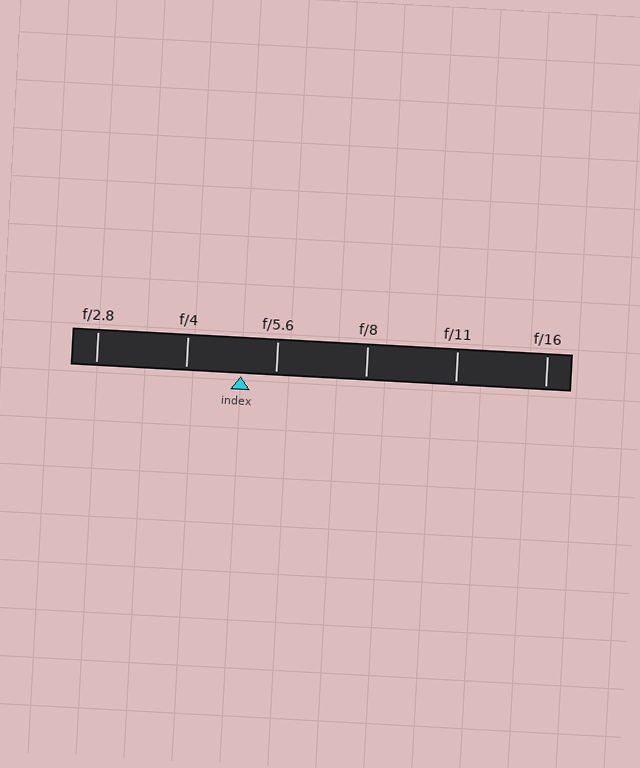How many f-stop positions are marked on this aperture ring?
There are 6 f-stop positions marked.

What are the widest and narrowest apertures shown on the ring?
The widest aperture shown is f/2.8 and the narrowest is f/16.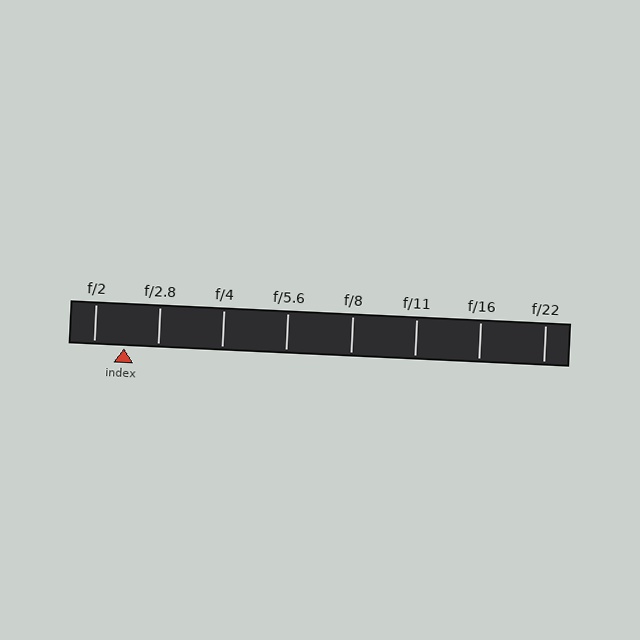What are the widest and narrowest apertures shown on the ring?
The widest aperture shown is f/2 and the narrowest is f/22.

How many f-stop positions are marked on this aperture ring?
There are 8 f-stop positions marked.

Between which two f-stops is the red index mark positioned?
The index mark is between f/2 and f/2.8.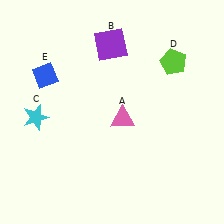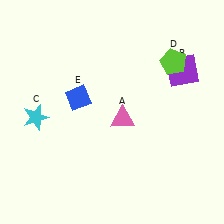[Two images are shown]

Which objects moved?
The objects that moved are: the purple square (B), the blue diamond (E).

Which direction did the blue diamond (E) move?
The blue diamond (E) moved right.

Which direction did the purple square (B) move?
The purple square (B) moved right.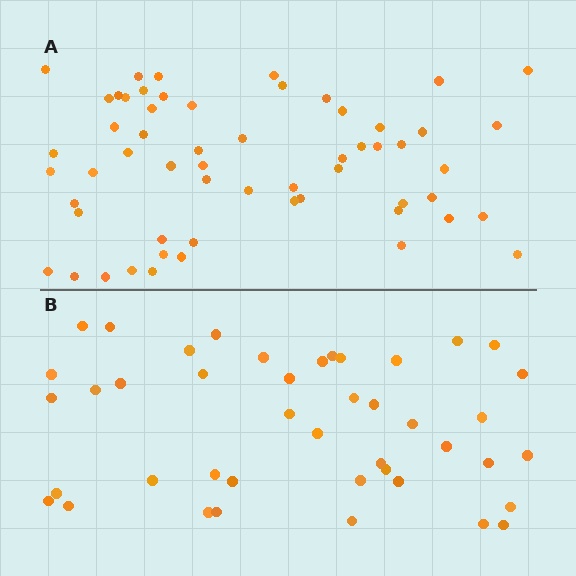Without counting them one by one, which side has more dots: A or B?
Region A (the top region) has more dots.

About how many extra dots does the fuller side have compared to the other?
Region A has approximately 15 more dots than region B.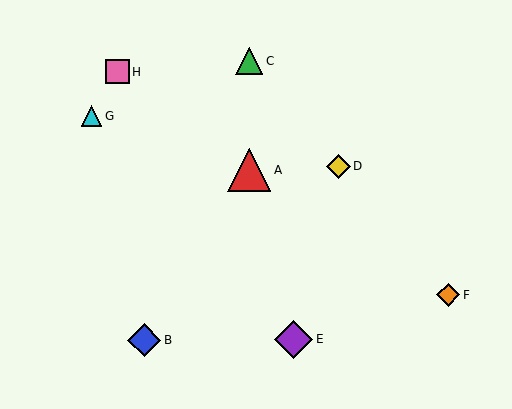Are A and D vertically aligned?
No, A is at x≈249 and D is at x≈338.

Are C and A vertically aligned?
Yes, both are at x≈249.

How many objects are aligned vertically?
2 objects (A, C) are aligned vertically.